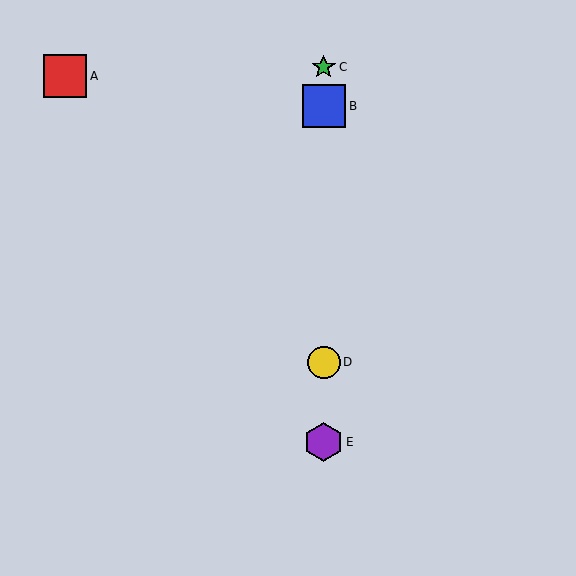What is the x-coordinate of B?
Object B is at x≈324.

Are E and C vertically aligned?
Yes, both are at x≈324.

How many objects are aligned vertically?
4 objects (B, C, D, E) are aligned vertically.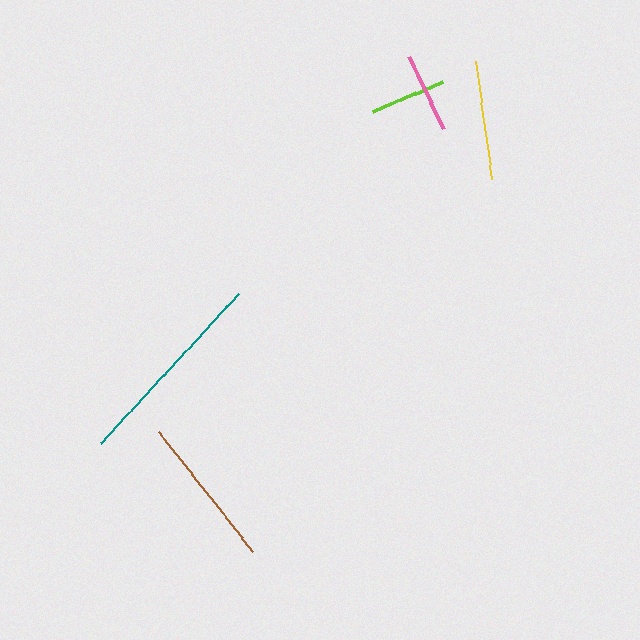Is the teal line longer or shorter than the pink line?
The teal line is longer than the pink line.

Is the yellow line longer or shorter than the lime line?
The yellow line is longer than the lime line.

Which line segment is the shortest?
The lime line is the shortest at approximately 75 pixels.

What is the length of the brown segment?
The brown segment is approximately 152 pixels long.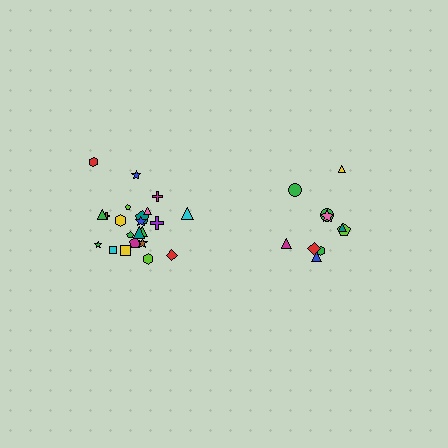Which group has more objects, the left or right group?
The left group.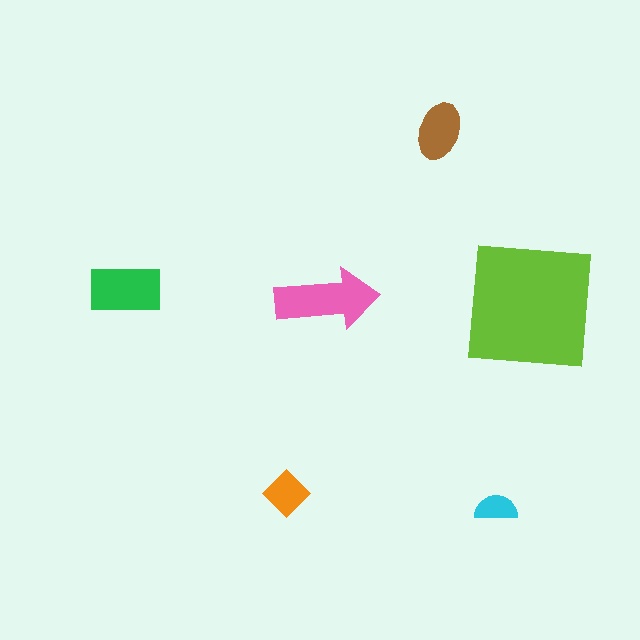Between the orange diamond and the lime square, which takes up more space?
The lime square.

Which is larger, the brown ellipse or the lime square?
The lime square.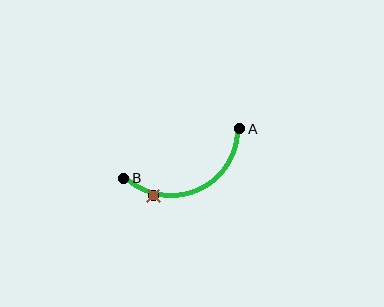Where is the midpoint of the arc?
The arc midpoint is the point on the curve farthest from the straight line joining A and B. It sits below that line.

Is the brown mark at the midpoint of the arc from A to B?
No. The brown mark lies on the arc but is closer to endpoint B. The arc midpoint would be at the point on the curve equidistant along the arc from both A and B.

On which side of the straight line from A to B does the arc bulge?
The arc bulges below the straight line connecting A and B.